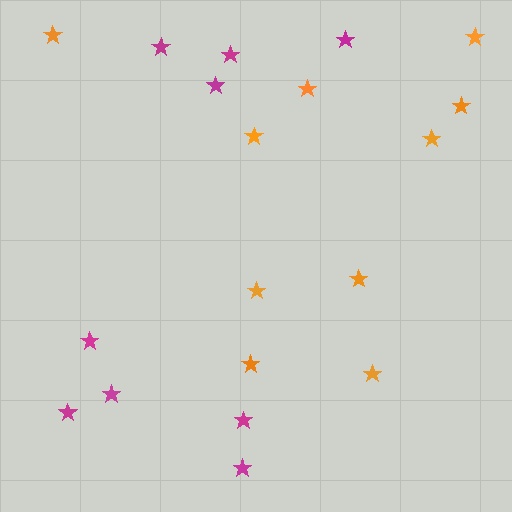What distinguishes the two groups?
There are 2 groups: one group of magenta stars (9) and one group of orange stars (10).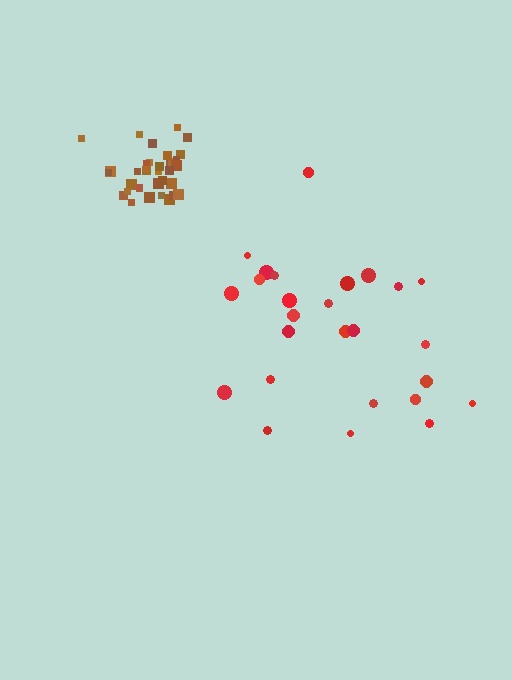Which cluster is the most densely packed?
Brown.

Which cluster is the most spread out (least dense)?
Red.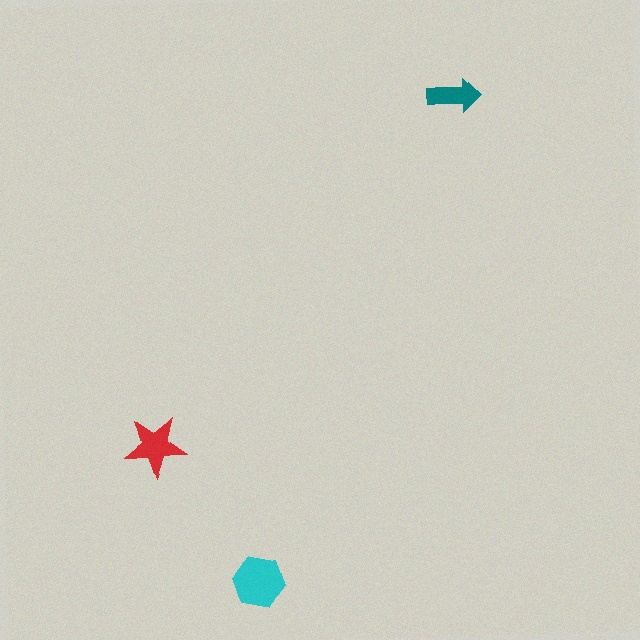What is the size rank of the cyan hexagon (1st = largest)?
1st.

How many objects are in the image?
There are 3 objects in the image.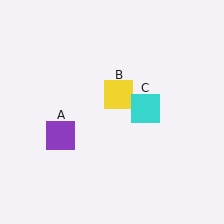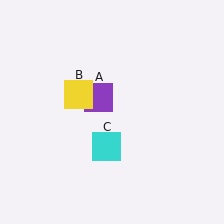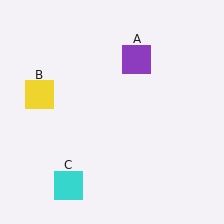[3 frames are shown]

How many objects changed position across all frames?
3 objects changed position: purple square (object A), yellow square (object B), cyan square (object C).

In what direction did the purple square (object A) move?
The purple square (object A) moved up and to the right.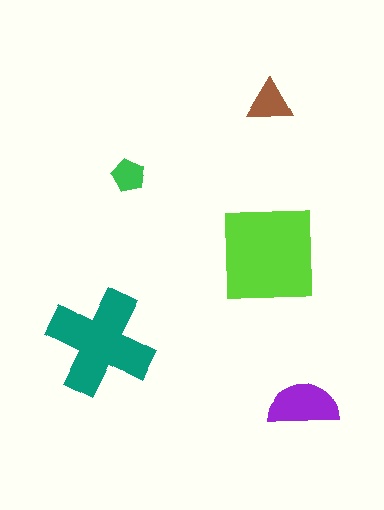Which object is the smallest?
The green pentagon.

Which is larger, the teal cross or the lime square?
The lime square.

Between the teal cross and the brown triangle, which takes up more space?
The teal cross.